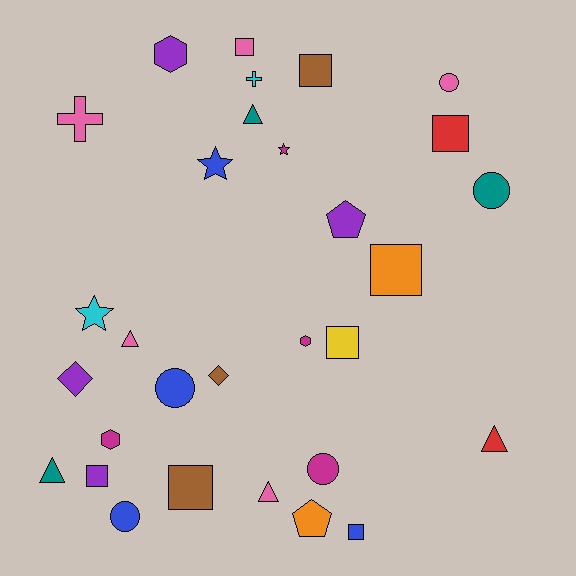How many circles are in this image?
There are 5 circles.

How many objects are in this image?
There are 30 objects.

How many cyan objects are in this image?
There are 2 cyan objects.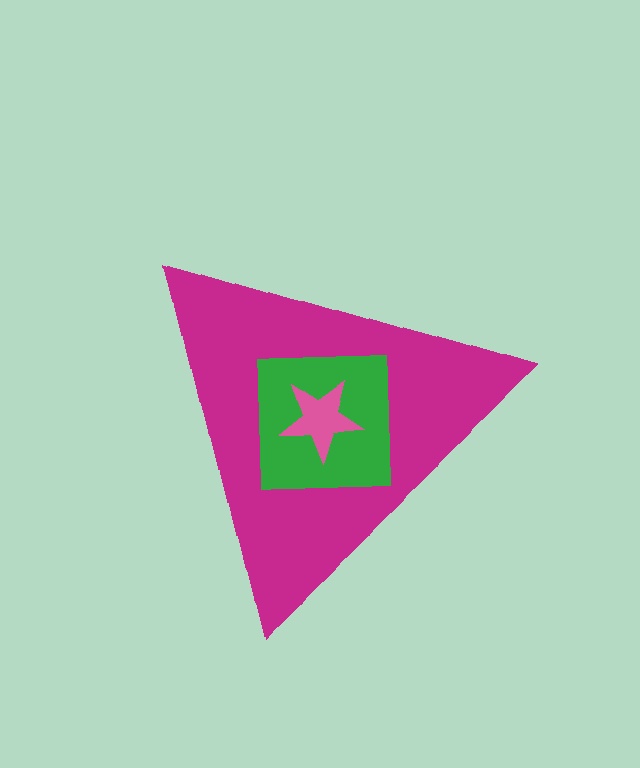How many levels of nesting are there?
3.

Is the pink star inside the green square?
Yes.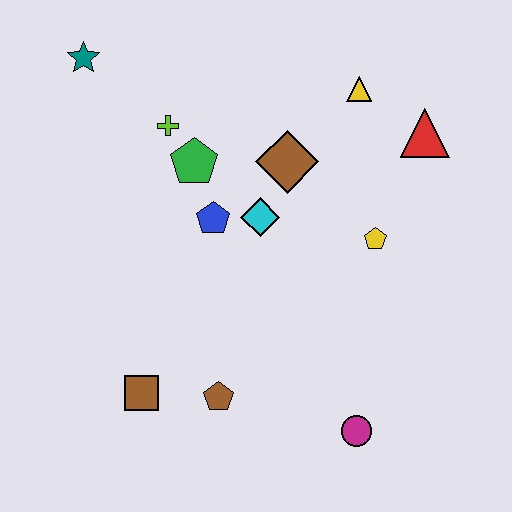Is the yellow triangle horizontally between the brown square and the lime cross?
No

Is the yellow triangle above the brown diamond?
Yes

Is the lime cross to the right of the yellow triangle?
No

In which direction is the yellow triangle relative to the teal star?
The yellow triangle is to the right of the teal star.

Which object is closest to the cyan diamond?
The blue pentagon is closest to the cyan diamond.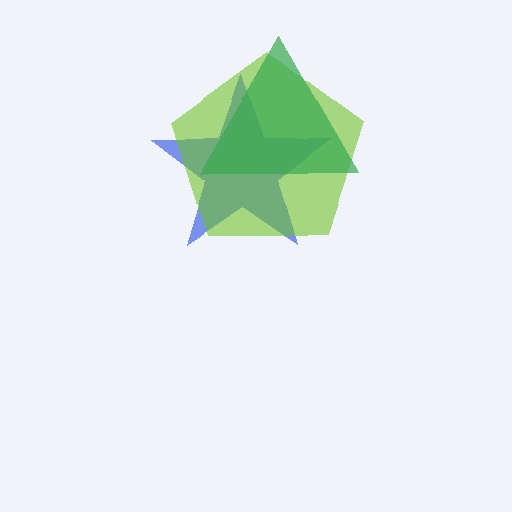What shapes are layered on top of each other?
The layered shapes are: a blue star, a lime pentagon, a green triangle.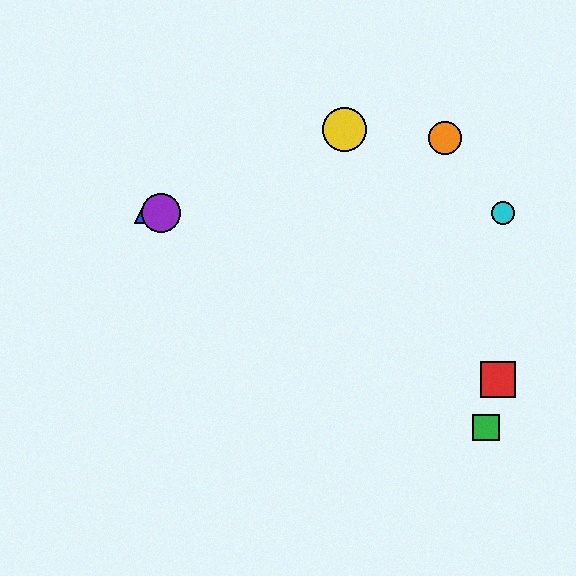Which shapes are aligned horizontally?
The blue triangle, the purple circle, the cyan circle are aligned horizontally.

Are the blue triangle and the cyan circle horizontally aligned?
Yes, both are at y≈213.